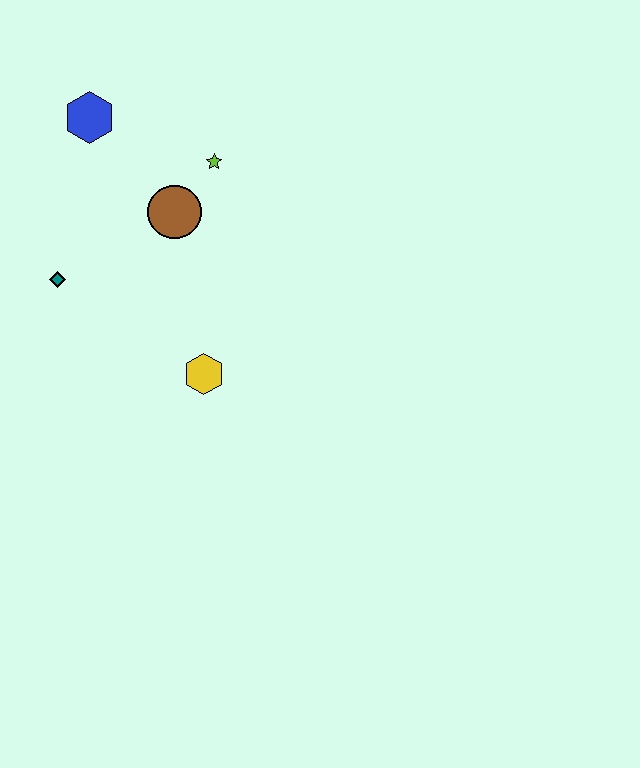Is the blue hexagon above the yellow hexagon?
Yes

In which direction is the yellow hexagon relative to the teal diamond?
The yellow hexagon is to the right of the teal diamond.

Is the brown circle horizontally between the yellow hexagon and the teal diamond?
Yes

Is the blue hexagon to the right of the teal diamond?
Yes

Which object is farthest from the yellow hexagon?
The blue hexagon is farthest from the yellow hexagon.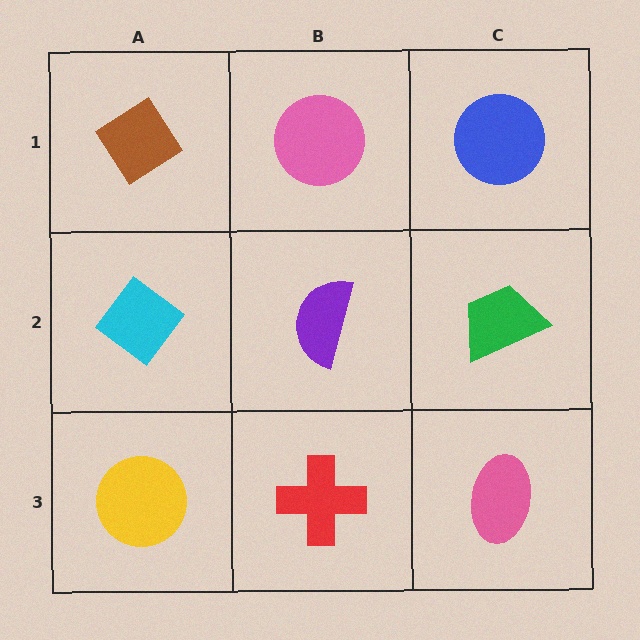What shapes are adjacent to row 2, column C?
A blue circle (row 1, column C), a pink ellipse (row 3, column C), a purple semicircle (row 2, column B).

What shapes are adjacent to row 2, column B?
A pink circle (row 1, column B), a red cross (row 3, column B), a cyan diamond (row 2, column A), a green trapezoid (row 2, column C).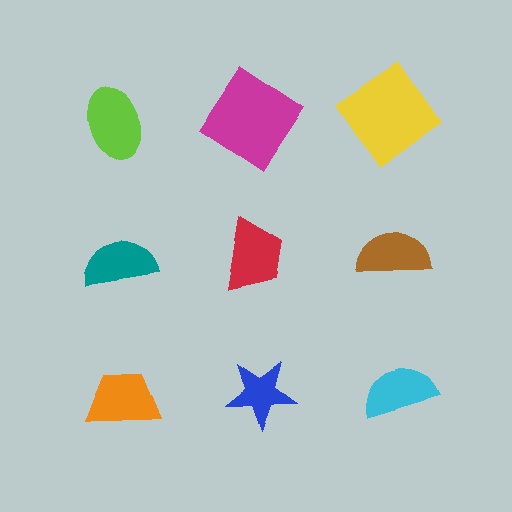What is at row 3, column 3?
A cyan semicircle.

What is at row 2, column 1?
A teal semicircle.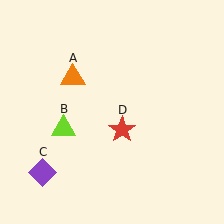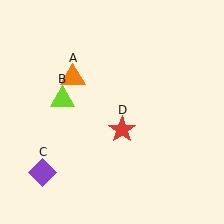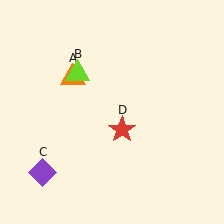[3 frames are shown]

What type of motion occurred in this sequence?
The lime triangle (object B) rotated clockwise around the center of the scene.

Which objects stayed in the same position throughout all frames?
Orange triangle (object A) and purple diamond (object C) and red star (object D) remained stationary.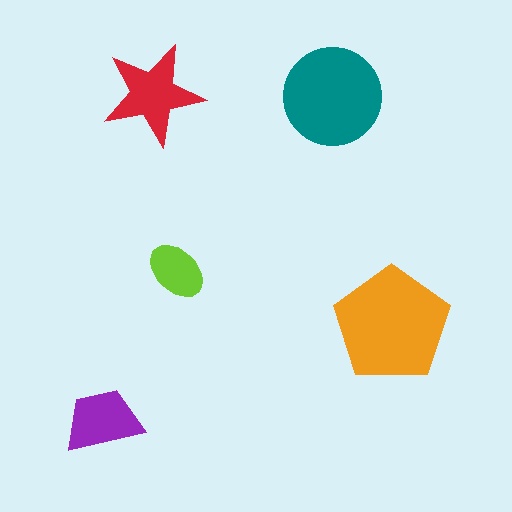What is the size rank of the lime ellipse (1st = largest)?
5th.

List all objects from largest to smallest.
The orange pentagon, the teal circle, the red star, the purple trapezoid, the lime ellipse.